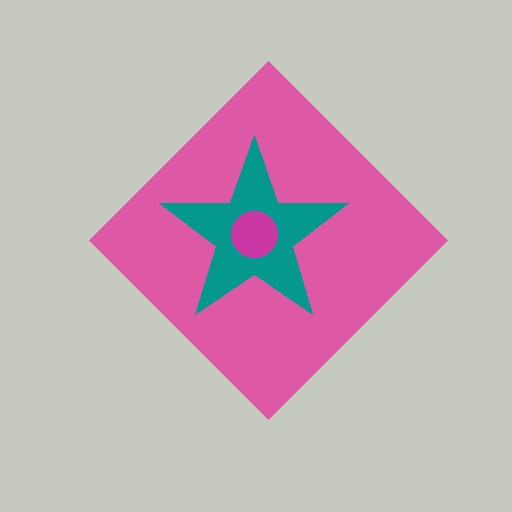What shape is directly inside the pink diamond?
The teal star.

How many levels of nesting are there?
3.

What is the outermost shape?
The pink diamond.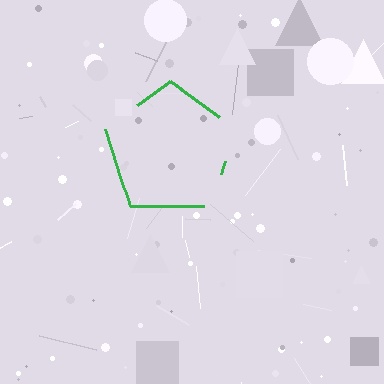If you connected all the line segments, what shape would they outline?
They would outline a pentagon.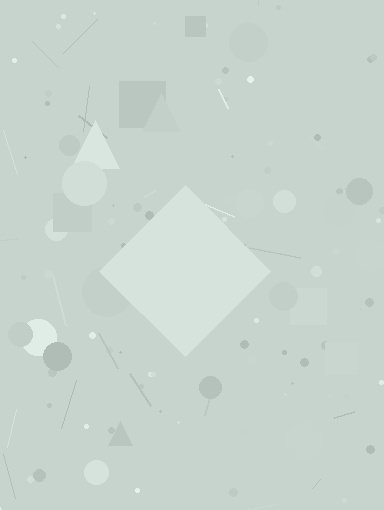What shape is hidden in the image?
A diamond is hidden in the image.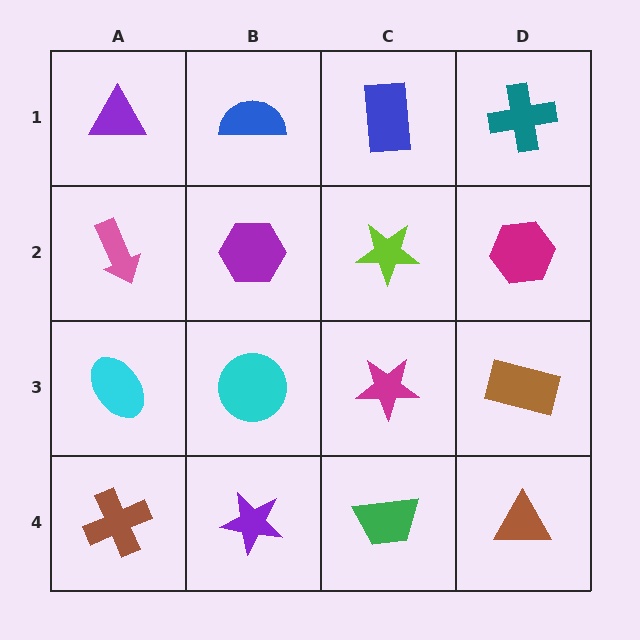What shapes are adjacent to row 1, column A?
A pink arrow (row 2, column A), a blue semicircle (row 1, column B).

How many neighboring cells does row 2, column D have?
3.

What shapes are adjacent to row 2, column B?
A blue semicircle (row 1, column B), a cyan circle (row 3, column B), a pink arrow (row 2, column A), a lime star (row 2, column C).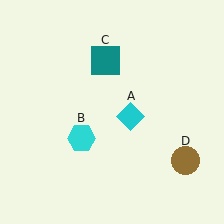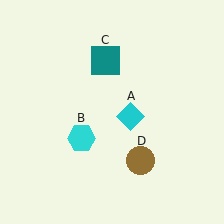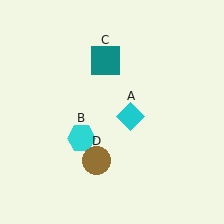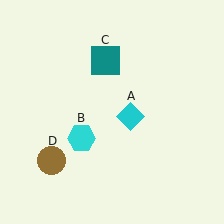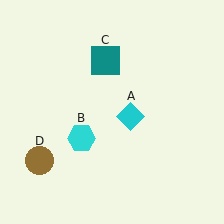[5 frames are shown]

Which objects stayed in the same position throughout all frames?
Cyan diamond (object A) and cyan hexagon (object B) and teal square (object C) remained stationary.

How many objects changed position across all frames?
1 object changed position: brown circle (object D).